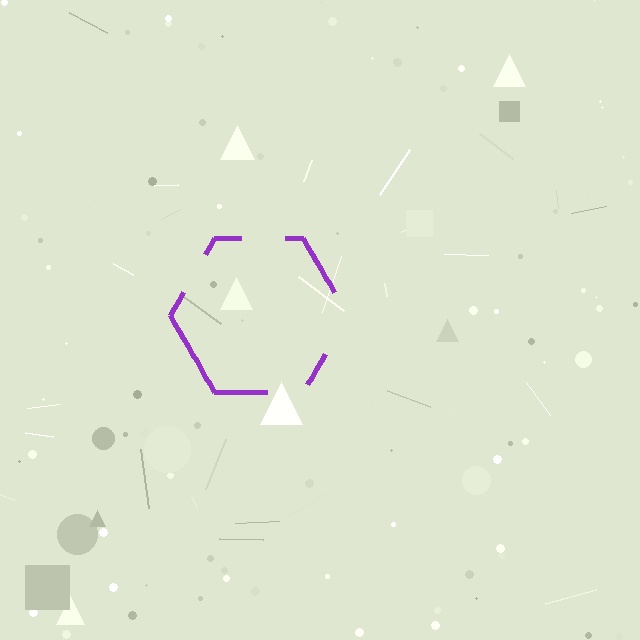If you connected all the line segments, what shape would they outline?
They would outline a hexagon.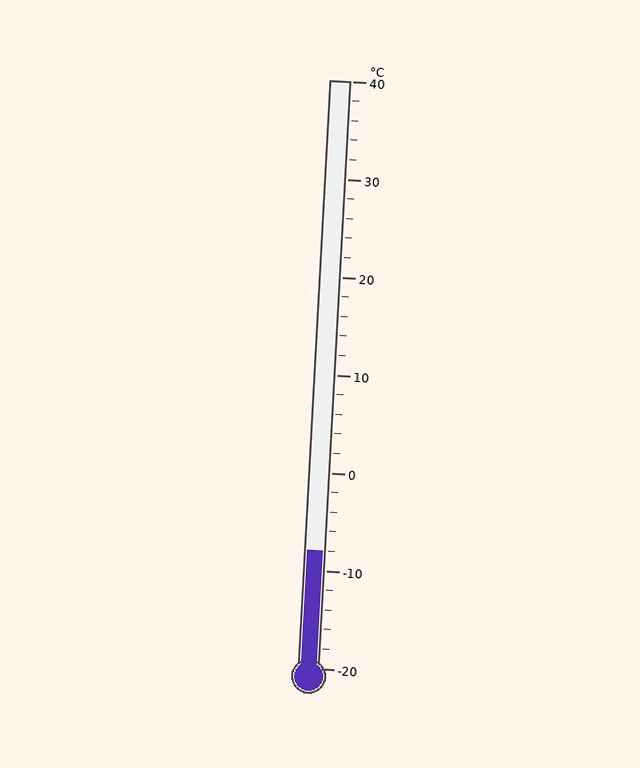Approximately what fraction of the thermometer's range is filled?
The thermometer is filled to approximately 20% of its range.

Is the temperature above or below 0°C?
The temperature is below 0°C.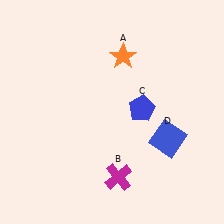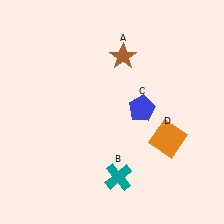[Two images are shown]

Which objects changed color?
A changed from orange to brown. B changed from magenta to teal. D changed from blue to orange.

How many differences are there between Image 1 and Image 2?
There are 3 differences between the two images.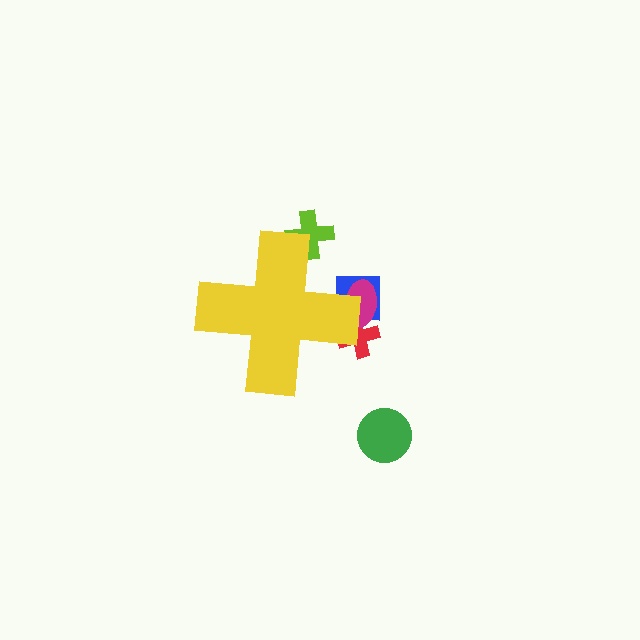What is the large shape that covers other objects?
A yellow cross.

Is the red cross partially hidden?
Yes, the red cross is partially hidden behind the yellow cross.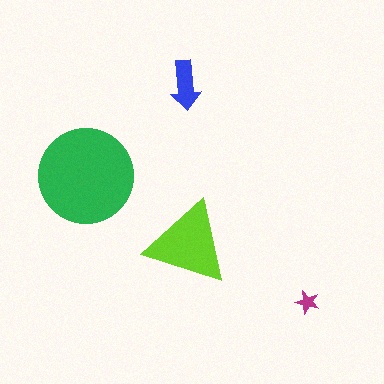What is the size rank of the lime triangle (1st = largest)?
2nd.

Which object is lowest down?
The magenta star is bottommost.